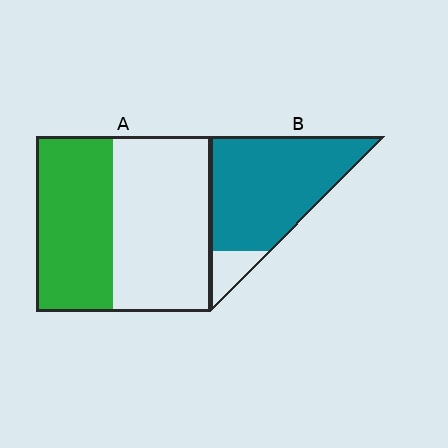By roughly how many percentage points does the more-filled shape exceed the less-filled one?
By roughly 45 percentage points (B over A).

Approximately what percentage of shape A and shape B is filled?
A is approximately 45% and B is approximately 90%.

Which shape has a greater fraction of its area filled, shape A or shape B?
Shape B.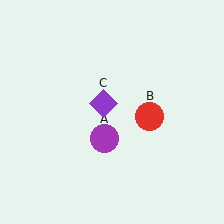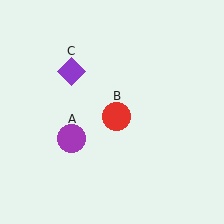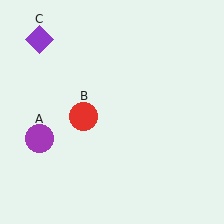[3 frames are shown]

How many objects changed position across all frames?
3 objects changed position: purple circle (object A), red circle (object B), purple diamond (object C).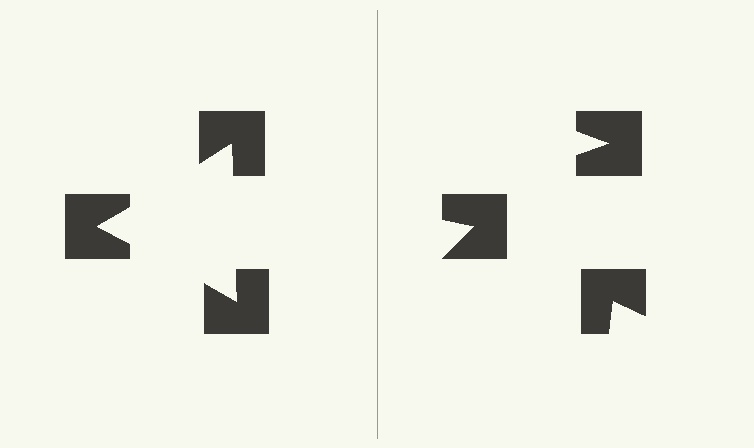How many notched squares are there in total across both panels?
6 — 3 on each side.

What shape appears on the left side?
An illusory triangle.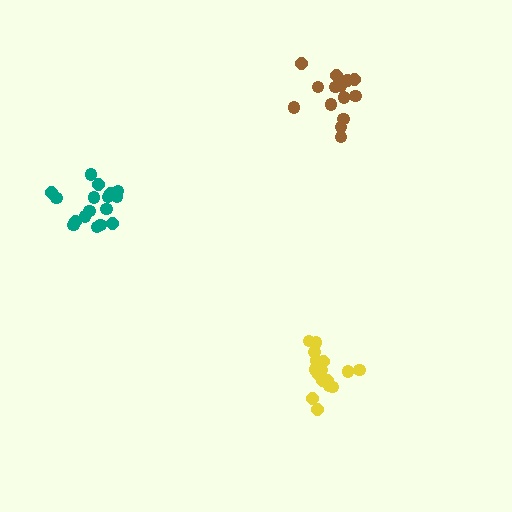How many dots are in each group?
Group 1: 17 dots, Group 2: 15 dots, Group 3: 17 dots (49 total).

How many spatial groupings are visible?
There are 3 spatial groupings.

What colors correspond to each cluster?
The clusters are colored: yellow, brown, teal.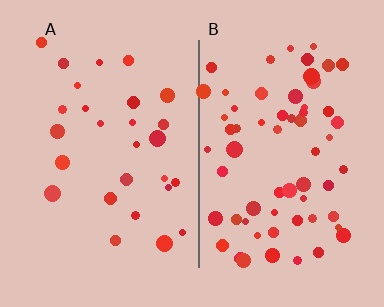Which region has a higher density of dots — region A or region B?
B (the right).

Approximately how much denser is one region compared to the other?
Approximately 2.4× — region B over region A.